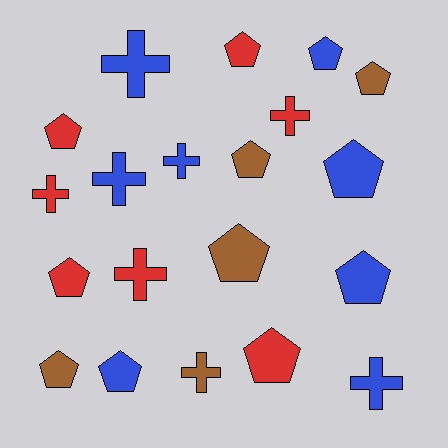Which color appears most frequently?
Blue, with 8 objects.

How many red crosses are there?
There are 3 red crosses.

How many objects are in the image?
There are 20 objects.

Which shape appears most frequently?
Pentagon, with 12 objects.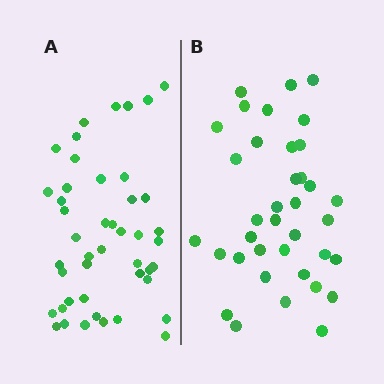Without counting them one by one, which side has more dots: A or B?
Region A (the left region) has more dots.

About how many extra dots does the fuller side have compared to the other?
Region A has roughly 8 or so more dots than region B.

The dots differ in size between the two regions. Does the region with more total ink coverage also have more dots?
No. Region B has more total ink coverage because its dots are larger, but region A actually contains more individual dots. Total area can be misleading — the number of items is what matters here.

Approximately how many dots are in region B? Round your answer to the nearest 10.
About 40 dots. (The exact count is 37, which rounds to 40.)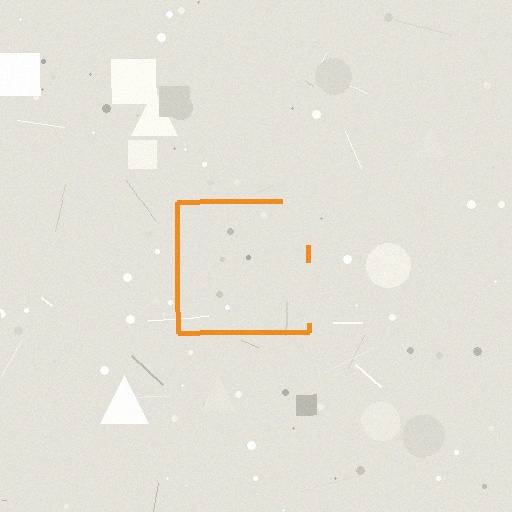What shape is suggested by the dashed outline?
The dashed outline suggests a square.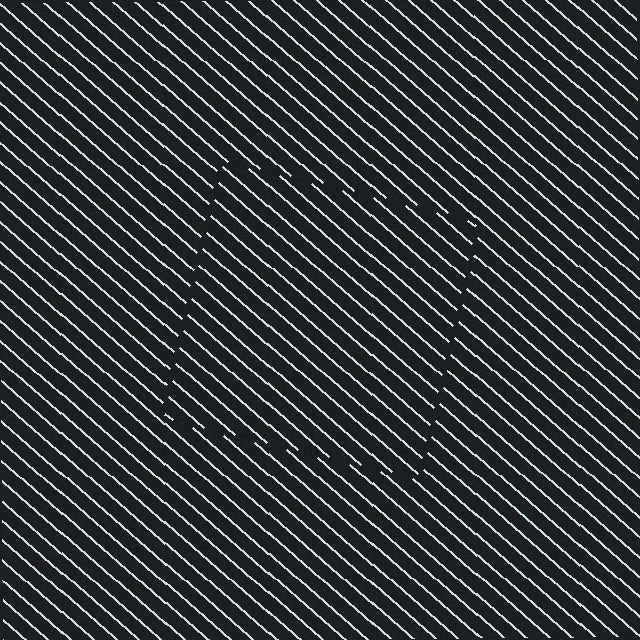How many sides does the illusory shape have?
4 sides — the line-ends trace a square.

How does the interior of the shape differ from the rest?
The interior of the shape contains the same grating, shifted by half a period — the contour is defined by the phase discontinuity where line-ends from the inner and outer gratings abut.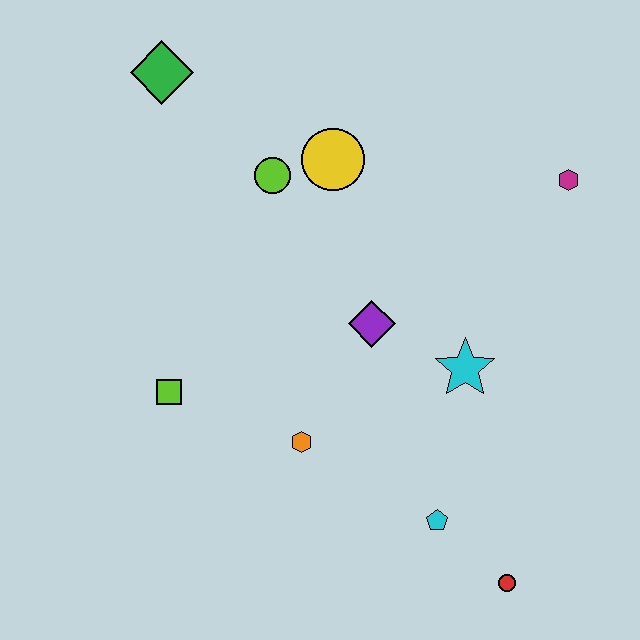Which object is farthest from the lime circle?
The red circle is farthest from the lime circle.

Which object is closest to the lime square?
The orange hexagon is closest to the lime square.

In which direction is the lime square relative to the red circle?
The lime square is to the left of the red circle.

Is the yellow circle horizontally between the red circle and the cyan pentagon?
No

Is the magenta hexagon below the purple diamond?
No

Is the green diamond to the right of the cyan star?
No